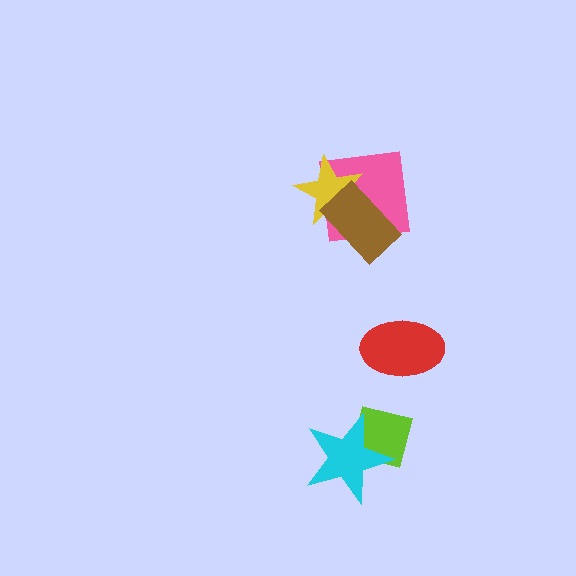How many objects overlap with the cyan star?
1 object overlaps with the cyan star.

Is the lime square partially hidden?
Yes, it is partially covered by another shape.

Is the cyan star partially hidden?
No, no other shape covers it.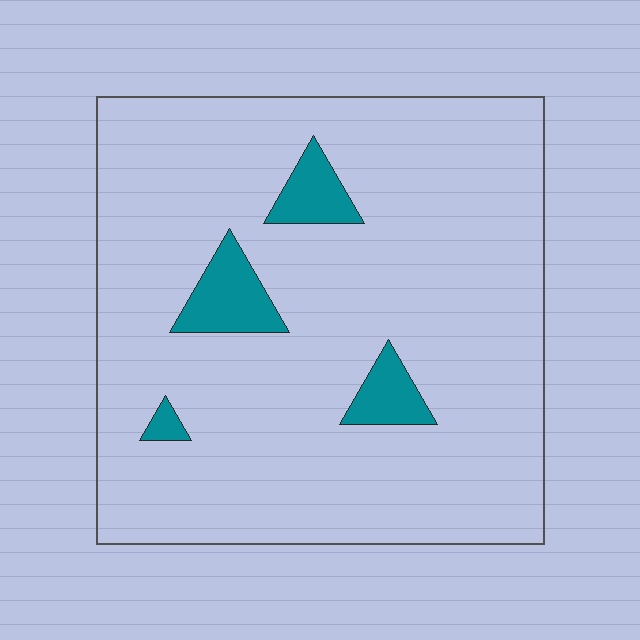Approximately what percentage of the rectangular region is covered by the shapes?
Approximately 10%.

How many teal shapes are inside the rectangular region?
4.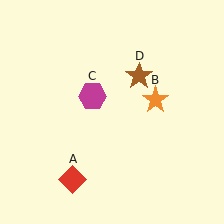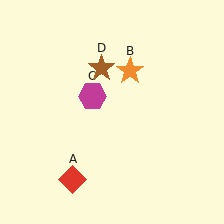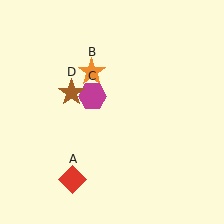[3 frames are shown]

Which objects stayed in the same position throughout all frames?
Red diamond (object A) and magenta hexagon (object C) remained stationary.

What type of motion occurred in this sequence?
The orange star (object B), brown star (object D) rotated counterclockwise around the center of the scene.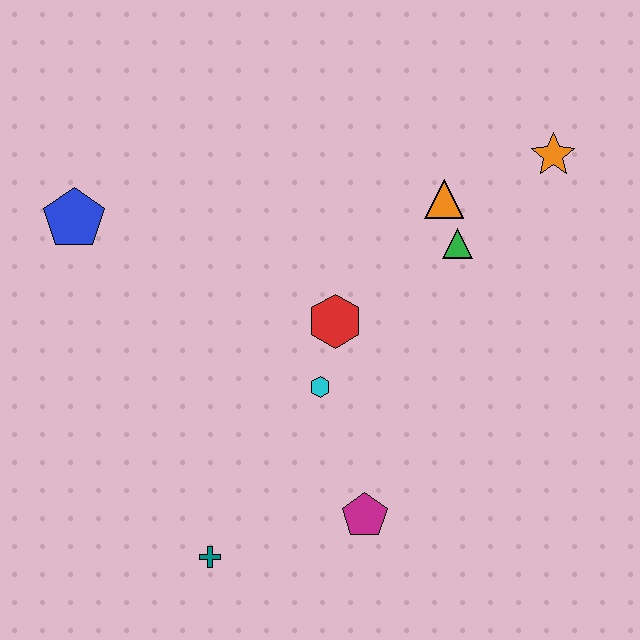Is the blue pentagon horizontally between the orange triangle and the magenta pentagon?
No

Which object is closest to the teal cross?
The magenta pentagon is closest to the teal cross.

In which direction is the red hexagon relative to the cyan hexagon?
The red hexagon is above the cyan hexagon.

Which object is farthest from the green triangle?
The teal cross is farthest from the green triangle.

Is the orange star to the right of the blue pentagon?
Yes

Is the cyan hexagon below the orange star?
Yes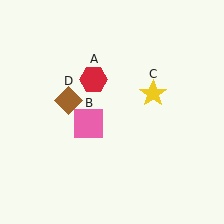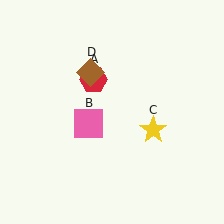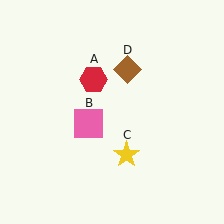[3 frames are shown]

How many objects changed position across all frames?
2 objects changed position: yellow star (object C), brown diamond (object D).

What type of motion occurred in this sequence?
The yellow star (object C), brown diamond (object D) rotated clockwise around the center of the scene.